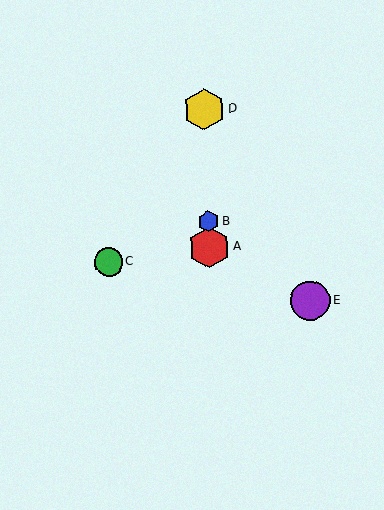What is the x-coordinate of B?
Object B is at x≈208.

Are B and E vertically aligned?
No, B is at x≈208 and E is at x≈310.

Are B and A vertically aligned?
Yes, both are at x≈208.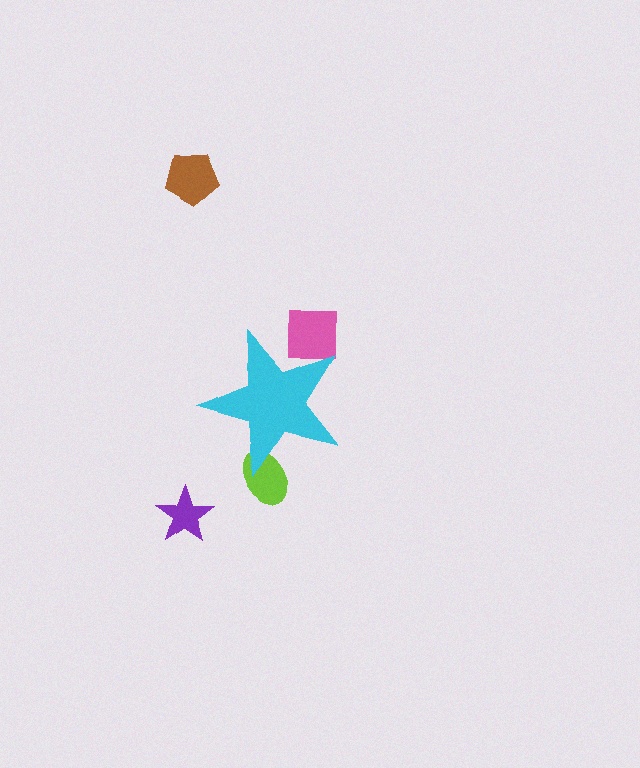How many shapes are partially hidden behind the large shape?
2 shapes are partially hidden.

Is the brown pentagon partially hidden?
No, the brown pentagon is fully visible.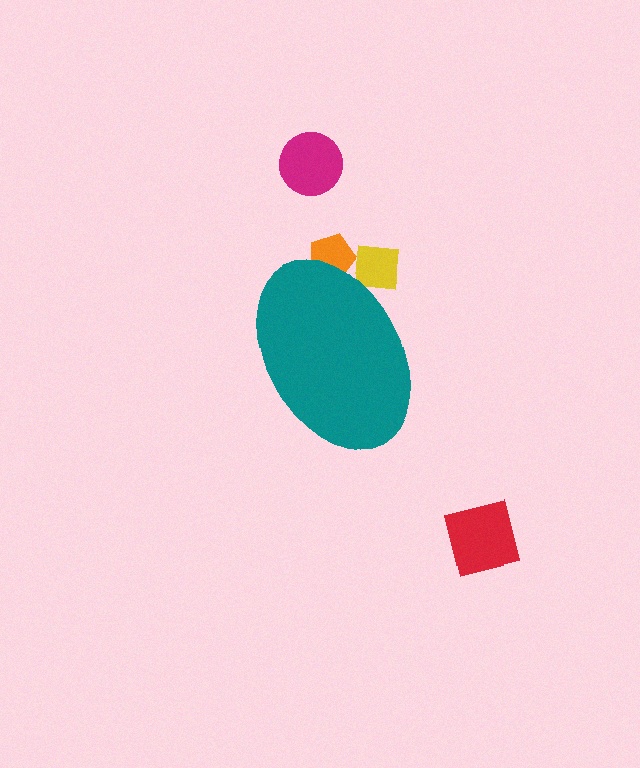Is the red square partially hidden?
No, the red square is fully visible.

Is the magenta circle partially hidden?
No, the magenta circle is fully visible.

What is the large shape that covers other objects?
A teal ellipse.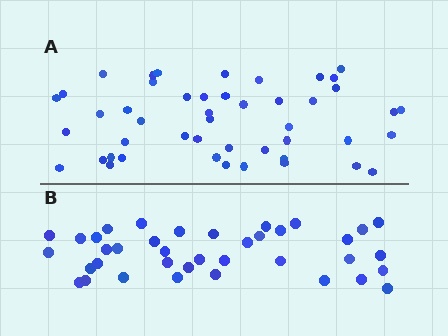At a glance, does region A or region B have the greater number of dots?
Region A (the top region) has more dots.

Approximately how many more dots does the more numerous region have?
Region A has roughly 8 or so more dots than region B.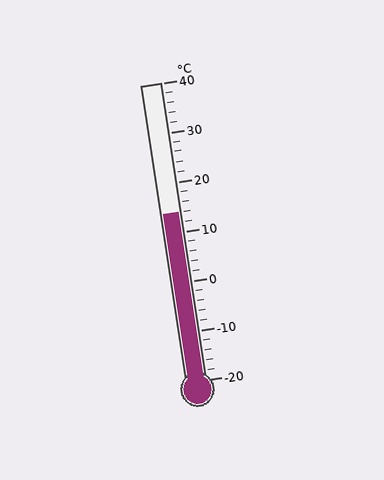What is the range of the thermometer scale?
The thermometer scale ranges from -20°C to 40°C.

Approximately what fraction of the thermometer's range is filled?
The thermometer is filled to approximately 55% of its range.